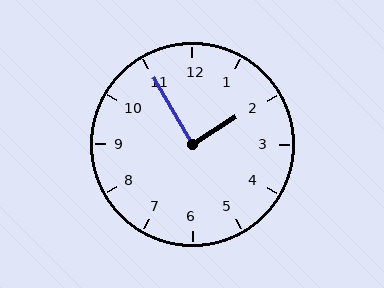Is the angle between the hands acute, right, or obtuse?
It is right.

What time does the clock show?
1:55.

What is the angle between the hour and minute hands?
Approximately 88 degrees.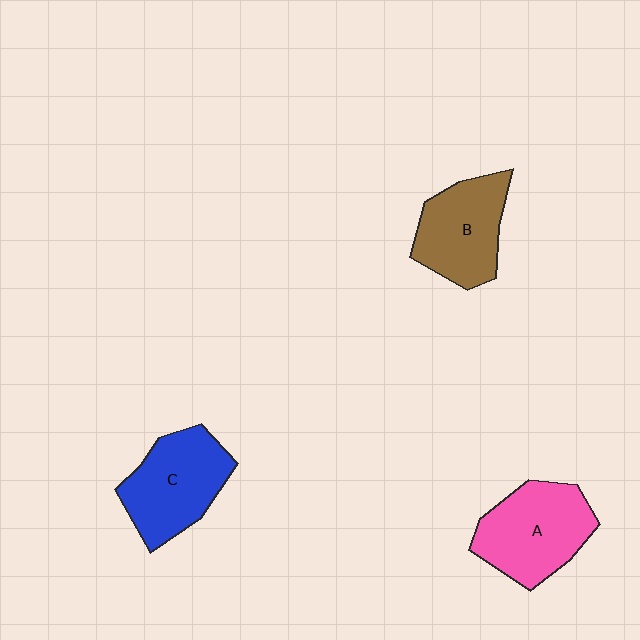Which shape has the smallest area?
Shape B (brown).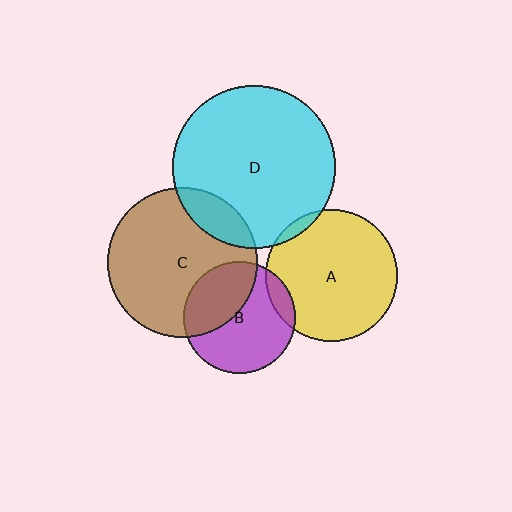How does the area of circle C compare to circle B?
Approximately 1.8 times.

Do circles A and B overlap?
Yes.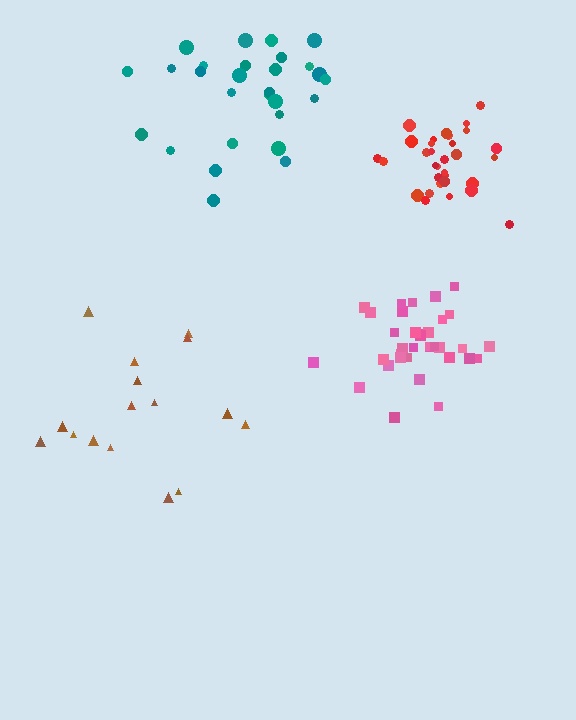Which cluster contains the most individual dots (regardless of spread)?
Pink (35).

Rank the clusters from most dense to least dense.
red, pink, teal, brown.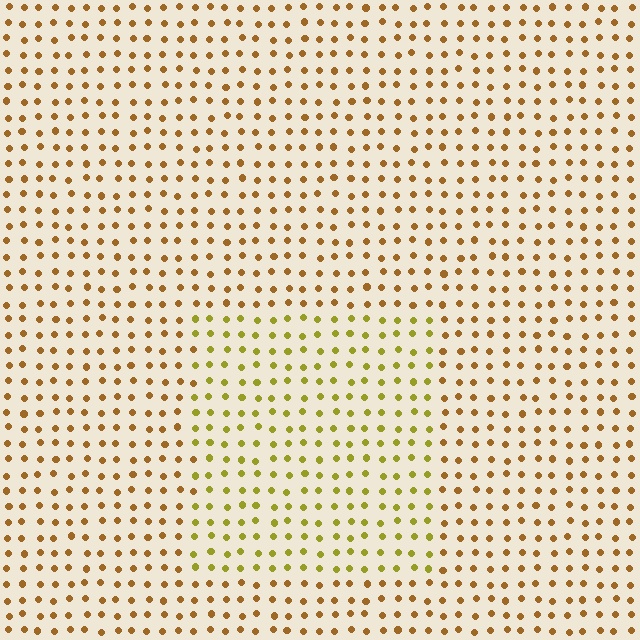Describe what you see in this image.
The image is filled with small brown elements in a uniform arrangement. A rectangle-shaped region is visible where the elements are tinted to a slightly different hue, forming a subtle color boundary.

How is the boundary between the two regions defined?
The boundary is defined purely by a slight shift in hue (about 30 degrees). Spacing, size, and orientation are identical on both sides.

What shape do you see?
I see a rectangle.